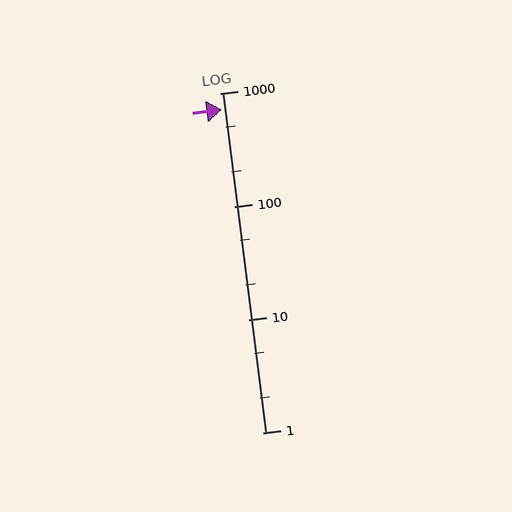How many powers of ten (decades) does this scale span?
The scale spans 3 decades, from 1 to 1000.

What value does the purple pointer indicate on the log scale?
The pointer indicates approximately 710.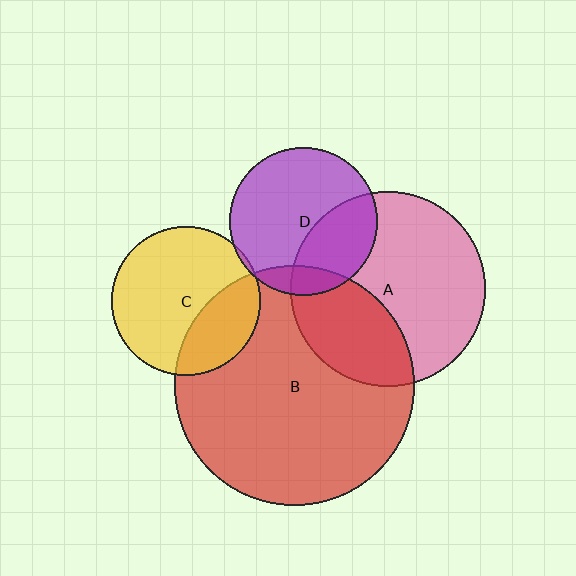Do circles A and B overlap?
Yes.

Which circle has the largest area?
Circle B (red).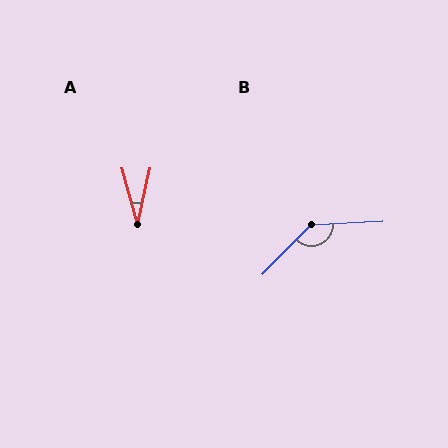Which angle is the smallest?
A, at approximately 27 degrees.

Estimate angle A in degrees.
Approximately 27 degrees.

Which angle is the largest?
B, at approximately 137 degrees.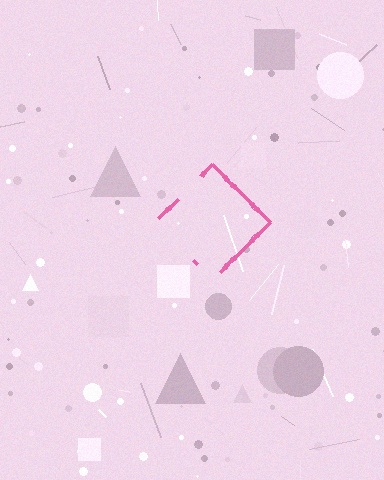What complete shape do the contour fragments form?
The contour fragments form a diamond.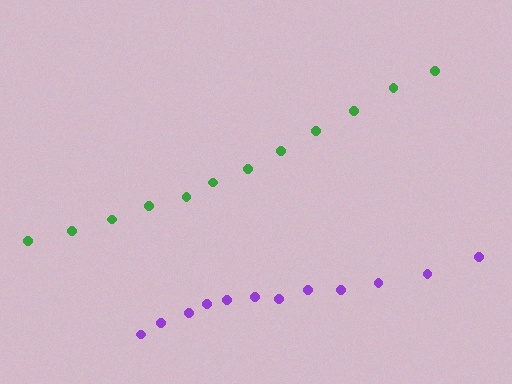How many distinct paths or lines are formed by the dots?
There are 2 distinct paths.